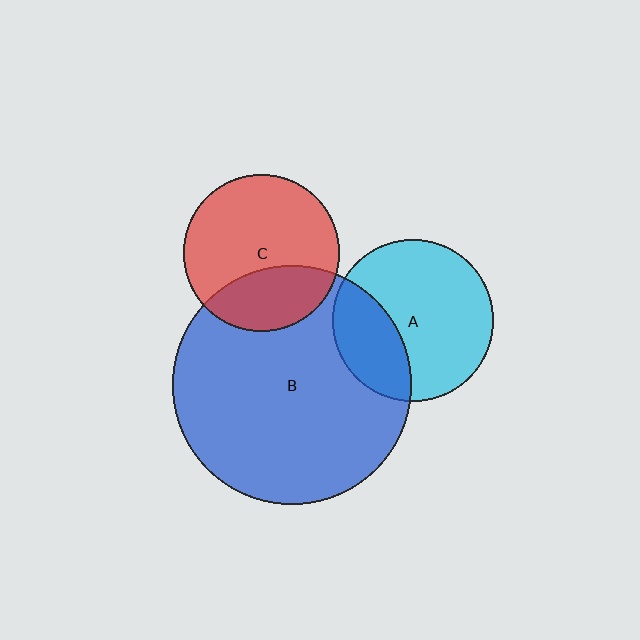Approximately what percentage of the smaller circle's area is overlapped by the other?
Approximately 30%.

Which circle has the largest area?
Circle B (blue).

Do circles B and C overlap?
Yes.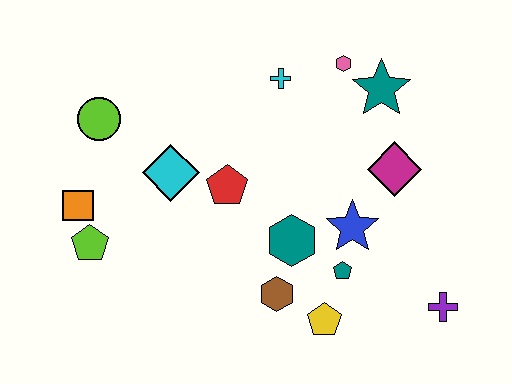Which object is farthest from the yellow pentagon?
The lime circle is farthest from the yellow pentagon.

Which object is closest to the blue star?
The teal pentagon is closest to the blue star.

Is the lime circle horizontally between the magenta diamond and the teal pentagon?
No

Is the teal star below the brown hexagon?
No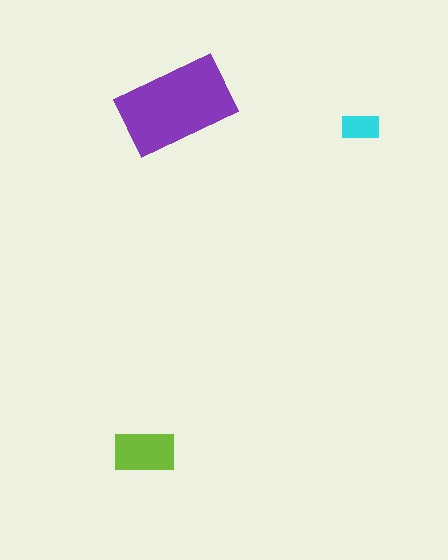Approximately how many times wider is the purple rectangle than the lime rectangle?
About 2 times wider.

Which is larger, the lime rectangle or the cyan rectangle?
The lime one.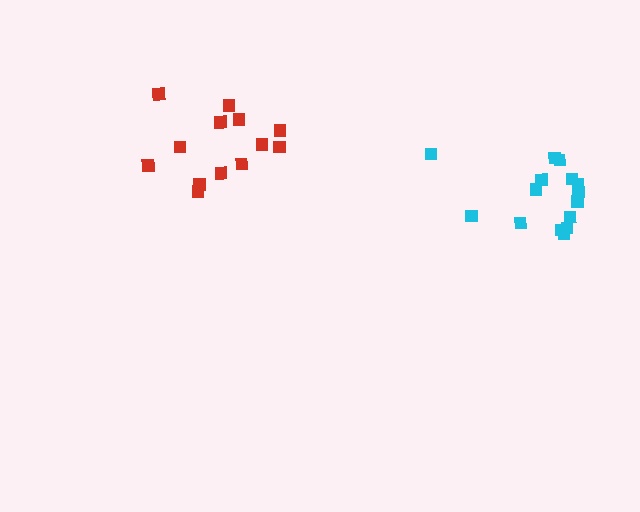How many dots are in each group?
Group 1: 13 dots, Group 2: 15 dots (28 total).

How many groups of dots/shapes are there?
There are 2 groups.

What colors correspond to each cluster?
The clusters are colored: red, cyan.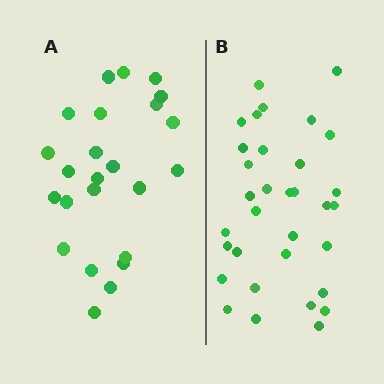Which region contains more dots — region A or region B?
Region B (the right region) has more dots.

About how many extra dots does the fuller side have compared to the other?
Region B has roughly 8 or so more dots than region A.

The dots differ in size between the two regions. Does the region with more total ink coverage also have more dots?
No. Region A has more total ink coverage because its dots are larger, but region B actually contains more individual dots. Total area can be misleading — the number of items is what matters here.